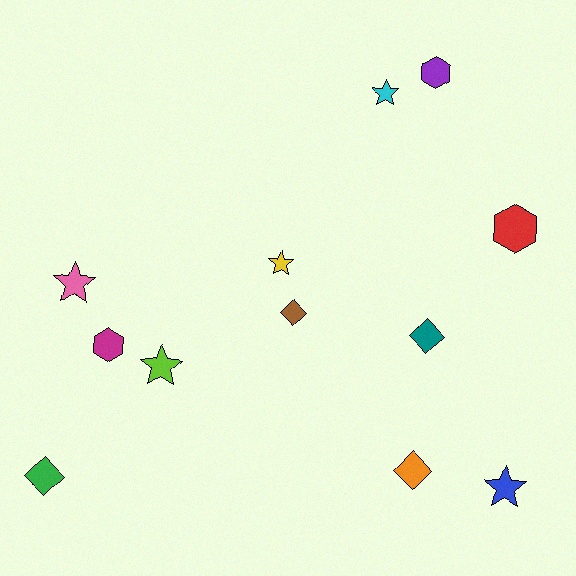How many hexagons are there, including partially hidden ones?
There are 3 hexagons.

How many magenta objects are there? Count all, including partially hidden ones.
There is 1 magenta object.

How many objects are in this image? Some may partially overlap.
There are 12 objects.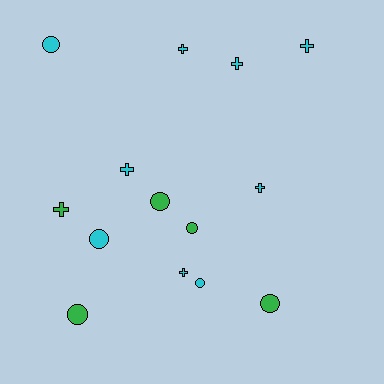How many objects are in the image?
There are 14 objects.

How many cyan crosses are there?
There are 6 cyan crosses.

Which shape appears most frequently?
Circle, with 7 objects.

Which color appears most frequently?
Cyan, with 9 objects.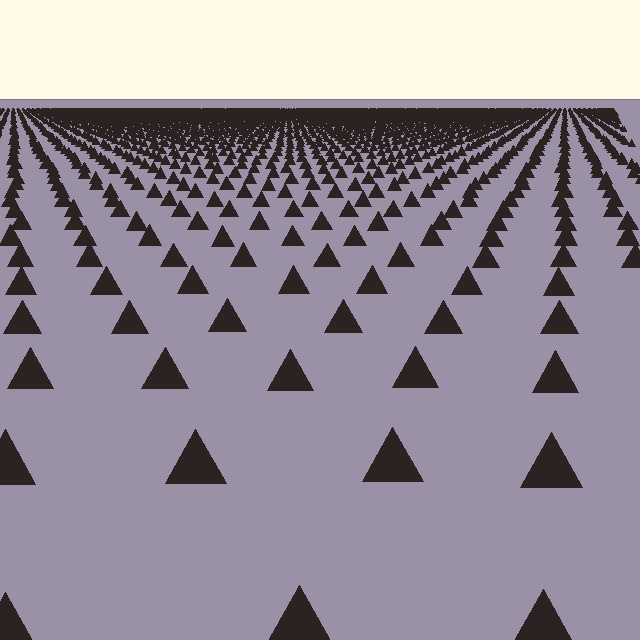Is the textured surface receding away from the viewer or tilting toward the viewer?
The surface is receding away from the viewer. Texture elements get smaller and denser toward the top.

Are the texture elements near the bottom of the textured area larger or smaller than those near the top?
Larger. Near the bottom, elements are closer to the viewer and appear at a bigger on-screen size.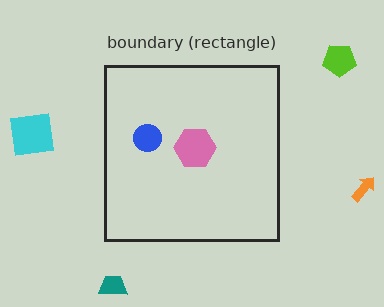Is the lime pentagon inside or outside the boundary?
Outside.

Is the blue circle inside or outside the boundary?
Inside.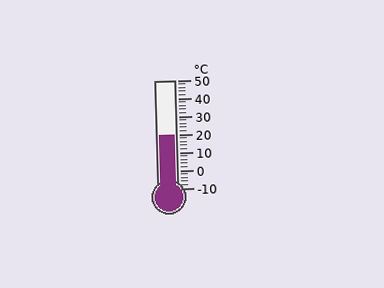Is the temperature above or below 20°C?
The temperature is at 20°C.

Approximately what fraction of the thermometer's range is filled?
The thermometer is filled to approximately 50% of its range.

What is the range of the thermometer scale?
The thermometer scale ranges from -10°C to 50°C.